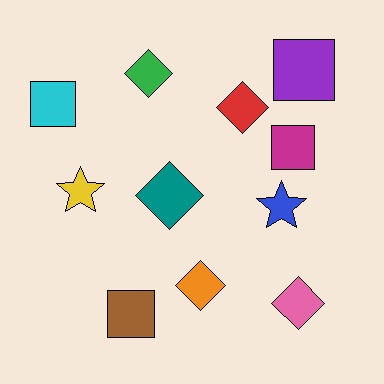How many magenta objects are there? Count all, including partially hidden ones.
There is 1 magenta object.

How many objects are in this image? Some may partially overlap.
There are 11 objects.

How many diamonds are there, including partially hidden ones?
There are 5 diamonds.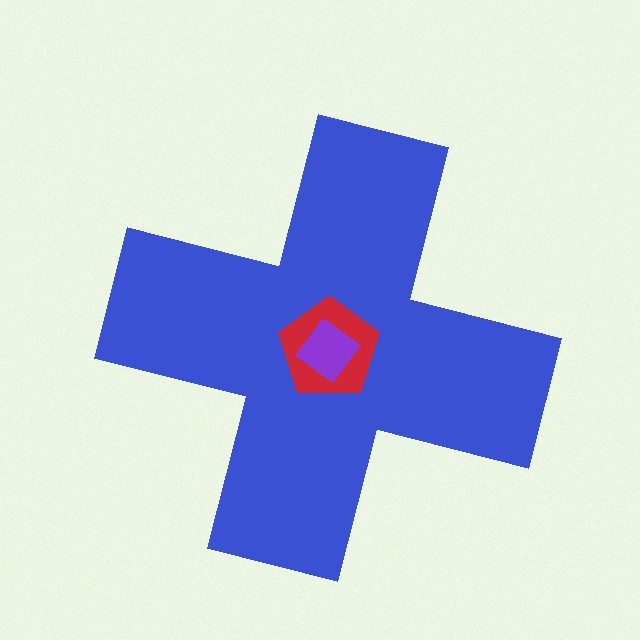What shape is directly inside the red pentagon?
The purple diamond.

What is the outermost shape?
The blue cross.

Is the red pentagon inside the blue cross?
Yes.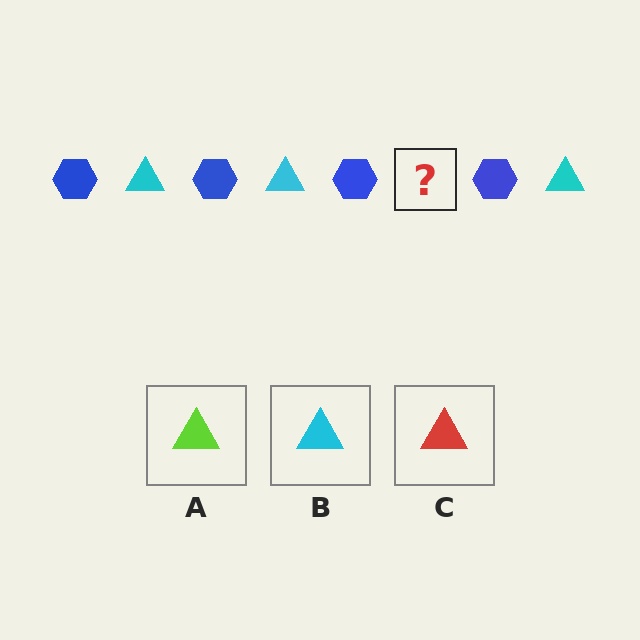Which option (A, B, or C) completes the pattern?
B.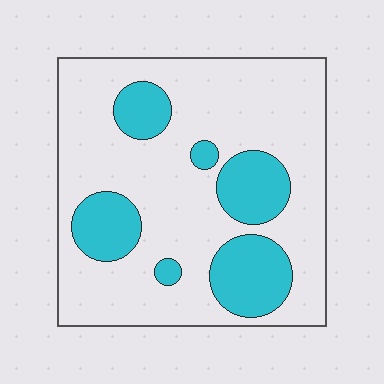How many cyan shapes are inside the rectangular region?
6.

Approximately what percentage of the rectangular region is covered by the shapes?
Approximately 25%.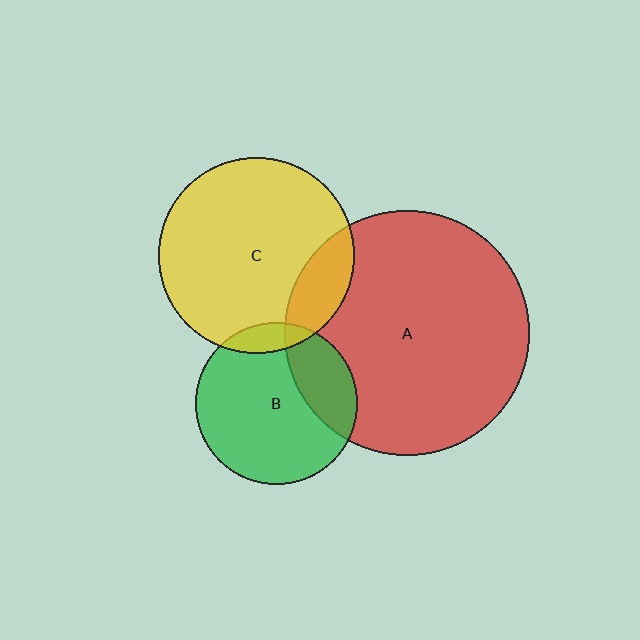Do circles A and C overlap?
Yes.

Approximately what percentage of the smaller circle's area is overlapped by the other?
Approximately 15%.